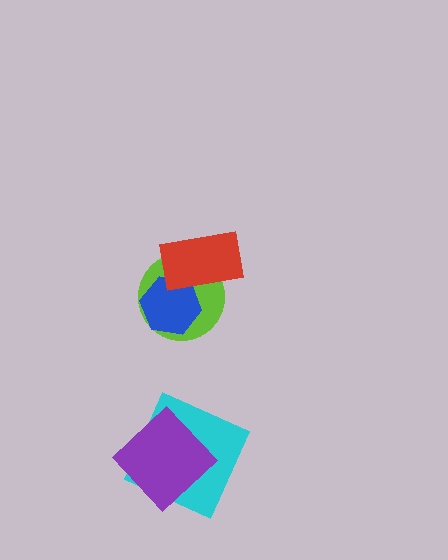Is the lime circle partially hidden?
Yes, it is partially covered by another shape.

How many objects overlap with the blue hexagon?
2 objects overlap with the blue hexagon.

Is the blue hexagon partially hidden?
Yes, it is partially covered by another shape.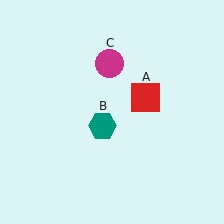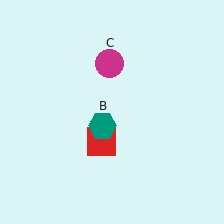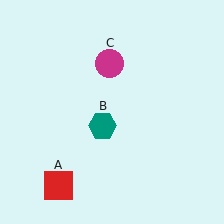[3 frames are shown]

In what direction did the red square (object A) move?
The red square (object A) moved down and to the left.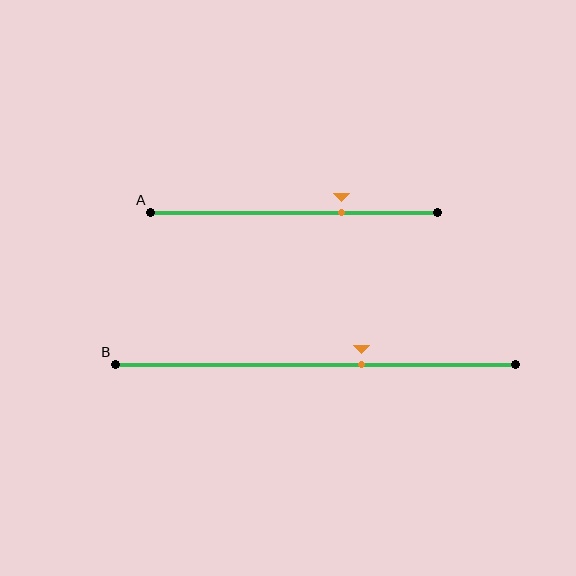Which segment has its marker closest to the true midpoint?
Segment B has its marker closest to the true midpoint.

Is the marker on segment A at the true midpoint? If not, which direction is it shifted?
No, the marker on segment A is shifted to the right by about 16% of the segment length.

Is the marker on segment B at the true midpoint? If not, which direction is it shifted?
No, the marker on segment B is shifted to the right by about 11% of the segment length.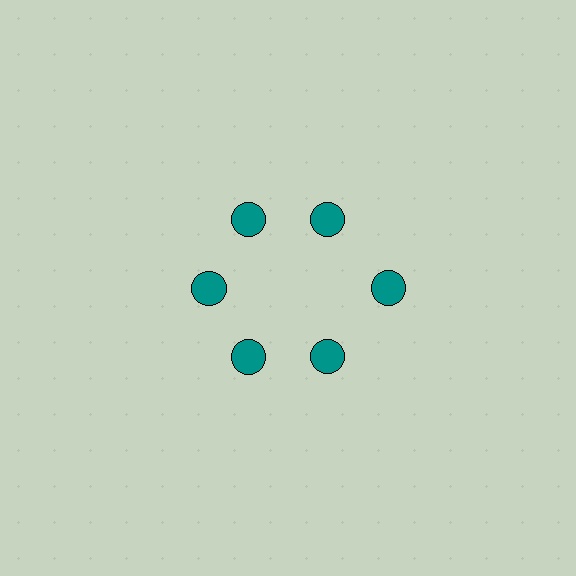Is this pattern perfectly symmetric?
No. The 6 teal circles are arranged in a ring, but one element near the 3 o'clock position is pushed outward from the center, breaking the 6-fold rotational symmetry.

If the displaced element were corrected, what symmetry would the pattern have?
It would have 6-fold rotational symmetry — the pattern would map onto itself every 60 degrees.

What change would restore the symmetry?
The symmetry would be restored by moving it inward, back onto the ring so that all 6 circles sit at equal angles and equal distance from the center.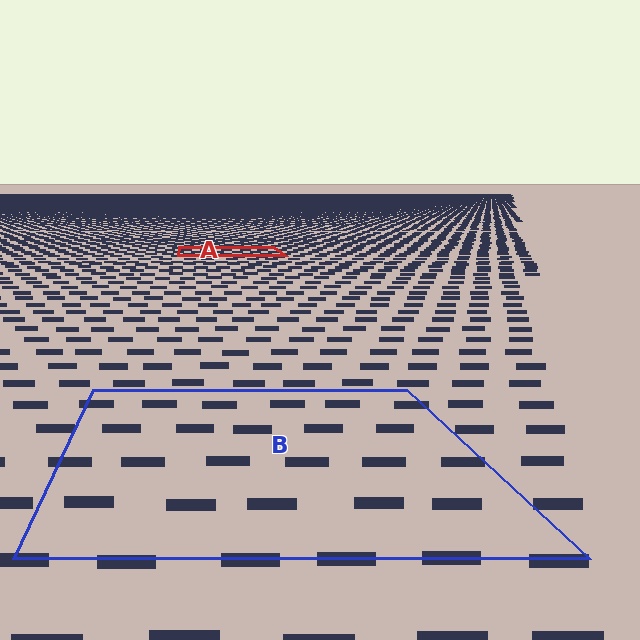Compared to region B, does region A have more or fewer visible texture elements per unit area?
Region A has more texture elements per unit area — they are packed more densely because it is farther away.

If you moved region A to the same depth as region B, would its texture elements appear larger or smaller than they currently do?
They would appear larger. At a closer depth, the same texture elements are projected at a bigger on-screen size.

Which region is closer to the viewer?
Region B is closer. The texture elements there are larger and more spread out.